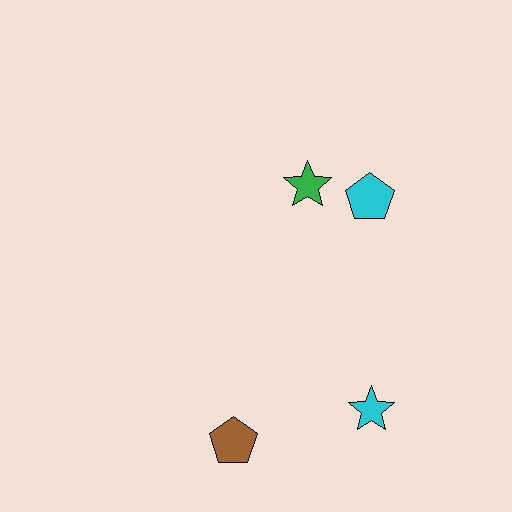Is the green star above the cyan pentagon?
Yes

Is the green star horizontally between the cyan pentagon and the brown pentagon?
Yes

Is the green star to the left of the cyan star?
Yes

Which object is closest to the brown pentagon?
The cyan star is closest to the brown pentagon.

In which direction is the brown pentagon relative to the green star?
The brown pentagon is below the green star.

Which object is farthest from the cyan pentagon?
The brown pentagon is farthest from the cyan pentagon.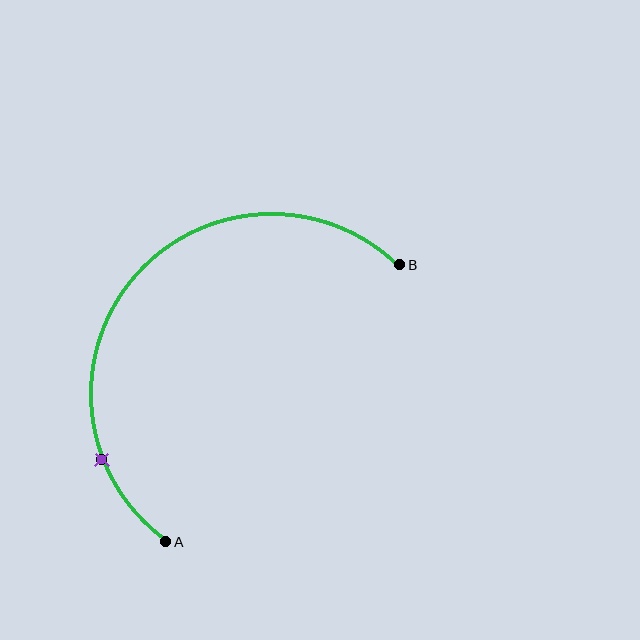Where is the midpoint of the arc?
The arc midpoint is the point on the curve farthest from the straight line joining A and B. It sits above and to the left of that line.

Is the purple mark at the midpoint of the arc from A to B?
No. The purple mark lies on the arc but is closer to endpoint A. The arc midpoint would be at the point on the curve equidistant along the arc from both A and B.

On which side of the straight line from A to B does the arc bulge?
The arc bulges above and to the left of the straight line connecting A and B.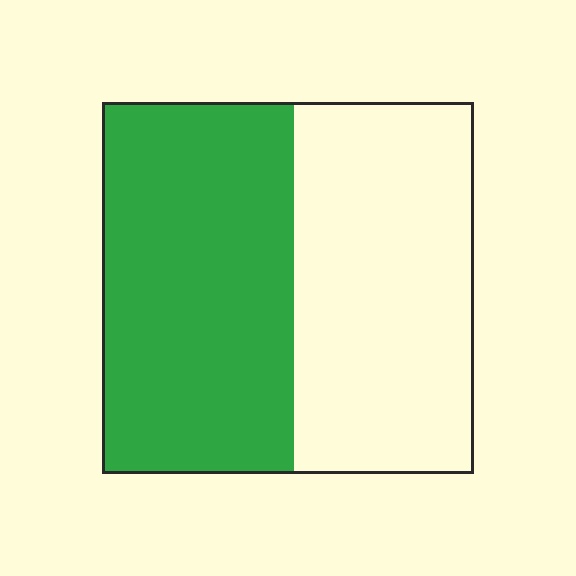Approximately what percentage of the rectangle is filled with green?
Approximately 50%.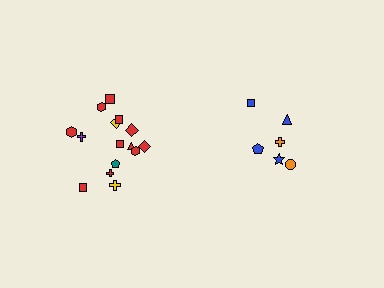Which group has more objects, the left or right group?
The left group.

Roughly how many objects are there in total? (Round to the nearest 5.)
Roughly 20 objects in total.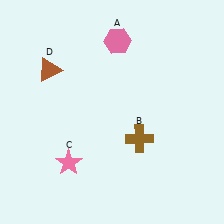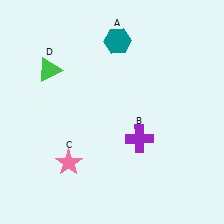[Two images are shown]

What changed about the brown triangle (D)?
In Image 1, D is brown. In Image 2, it changed to green.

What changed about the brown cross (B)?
In Image 1, B is brown. In Image 2, it changed to purple.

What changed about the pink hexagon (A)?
In Image 1, A is pink. In Image 2, it changed to teal.